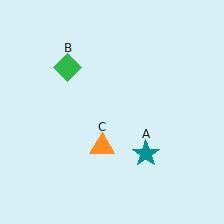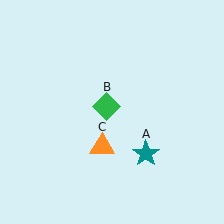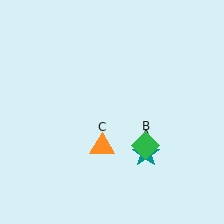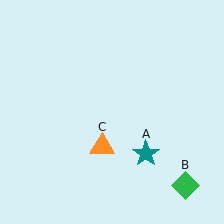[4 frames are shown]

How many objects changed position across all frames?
1 object changed position: green diamond (object B).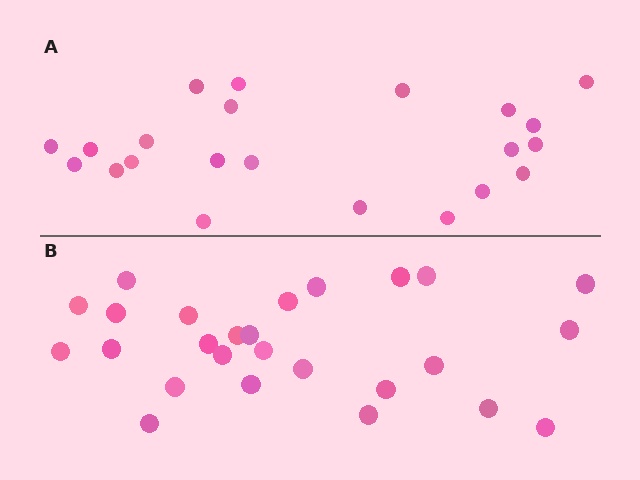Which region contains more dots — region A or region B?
Region B (the bottom region) has more dots.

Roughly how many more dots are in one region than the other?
Region B has about 4 more dots than region A.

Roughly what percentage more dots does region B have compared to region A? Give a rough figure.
About 20% more.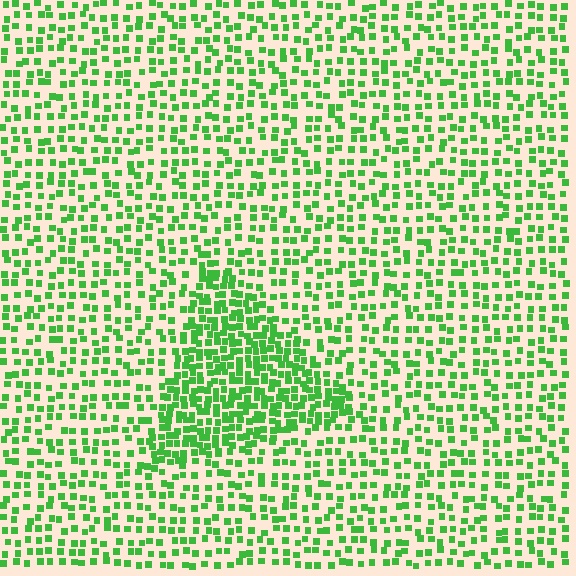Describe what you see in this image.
The image contains small green elements arranged at two different densities. A triangle-shaped region is visible where the elements are more densely packed than the surrounding area.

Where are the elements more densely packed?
The elements are more densely packed inside the triangle boundary.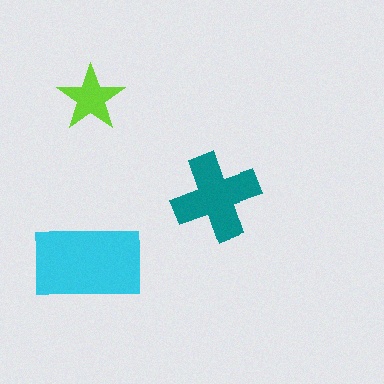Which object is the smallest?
The lime star.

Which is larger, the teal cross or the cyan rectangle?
The cyan rectangle.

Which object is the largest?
The cyan rectangle.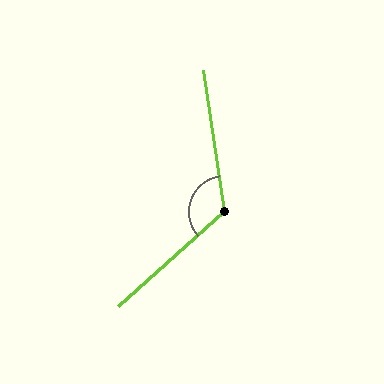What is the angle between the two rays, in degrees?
Approximately 123 degrees.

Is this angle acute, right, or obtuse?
It is obtuse.